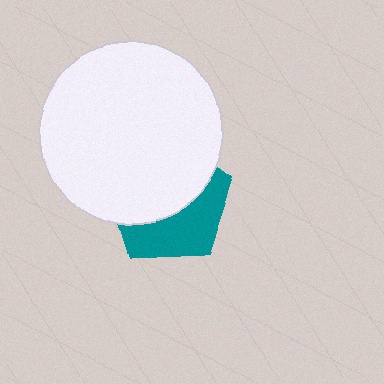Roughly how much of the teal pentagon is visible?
A small part of it is visible (roughly 42%).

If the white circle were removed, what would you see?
You would see the complete teal pentagon.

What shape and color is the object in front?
The object in front is a white circle.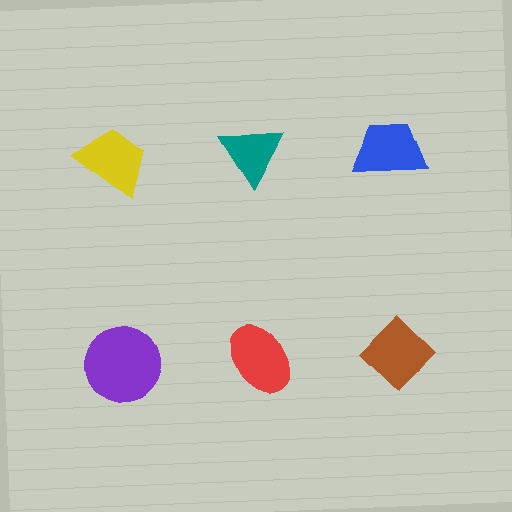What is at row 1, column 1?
A yellow trapezoid.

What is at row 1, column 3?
A blue trapezoid.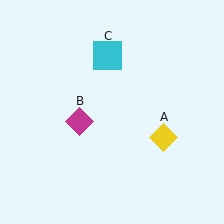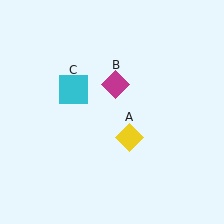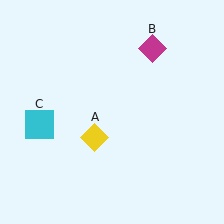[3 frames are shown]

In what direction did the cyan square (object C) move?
The cyan square (object C) moved down and to the left.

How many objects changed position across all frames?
3 objects changed position: yellow diamond (object A), magenta diamond (object B), cyan square (object C).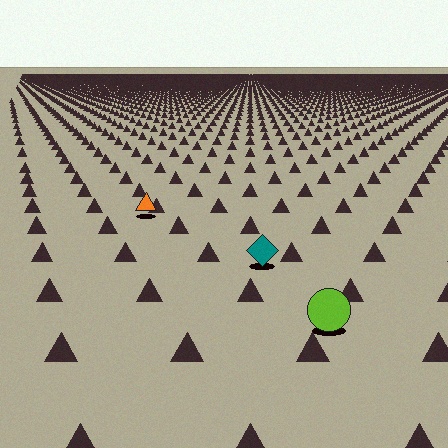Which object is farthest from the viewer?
The orange triangle is farthest from the viewer. It appears smaller and the ground texture around it is denser.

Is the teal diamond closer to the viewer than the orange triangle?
Yes. The teal diamond is closer — you can tell from the texture gradient: the ground texture is coarser near it.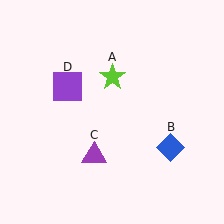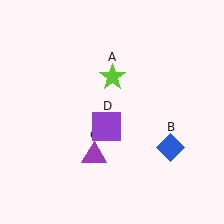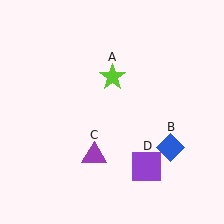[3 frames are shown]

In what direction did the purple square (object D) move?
The purple square (object D) moved down and to the right.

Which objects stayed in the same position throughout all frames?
Lime star (object A) and blue diamond (object B) and purple triangle (object C) remained stationary.